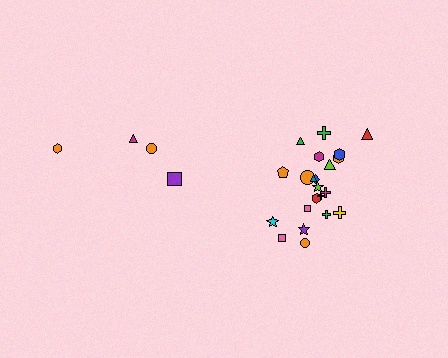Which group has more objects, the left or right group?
The right group.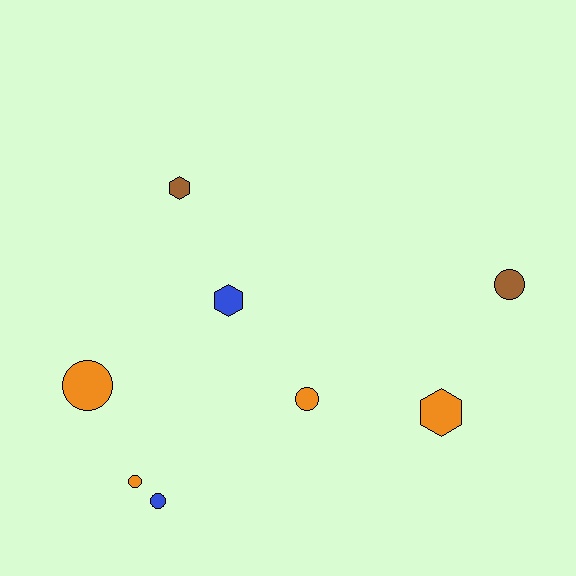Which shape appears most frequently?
Circle, with 5 objects.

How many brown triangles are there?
There are no brown triangles.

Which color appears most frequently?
Orange, with 4 objects.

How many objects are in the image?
There are 8 objects.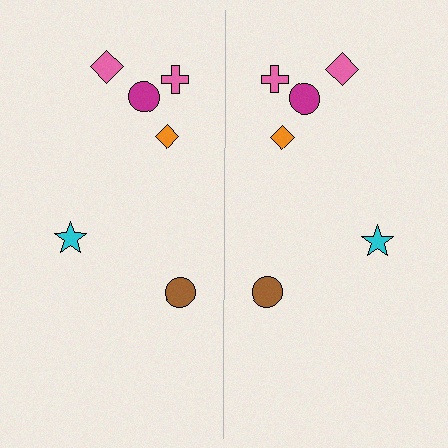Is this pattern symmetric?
Yes, this pattern has bilateral (reflection) symmetry.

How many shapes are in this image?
There are 12 shapes in this image.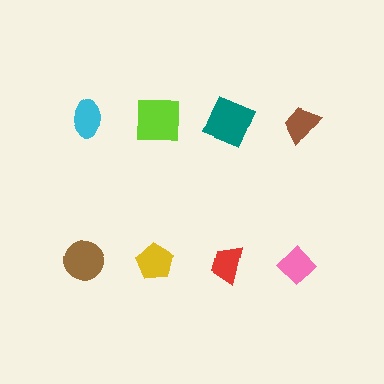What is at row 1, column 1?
A cyan ellipse.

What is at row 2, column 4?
A pink diamond.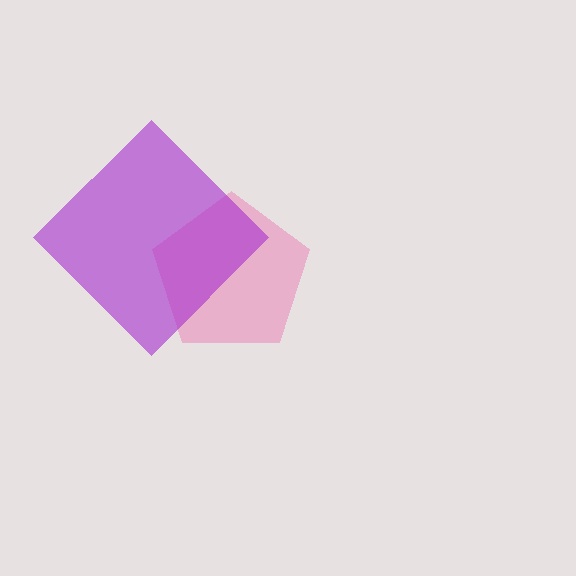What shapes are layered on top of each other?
The layered shapes are: a pink pentagon, a purple diamond.